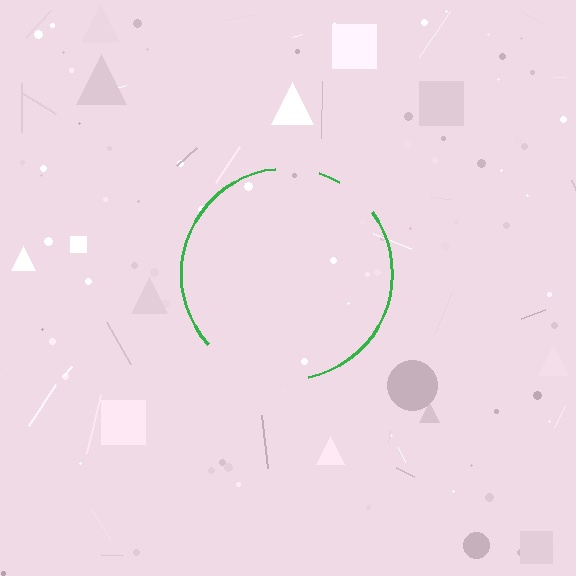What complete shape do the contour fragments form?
The contour fragments form a circle.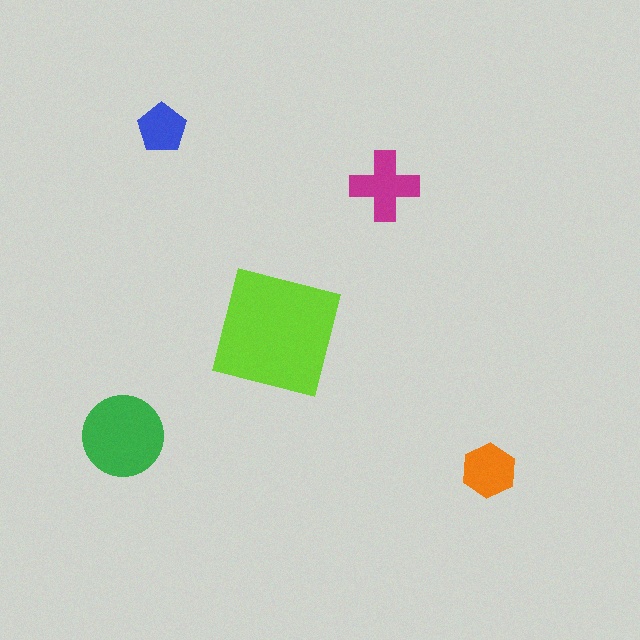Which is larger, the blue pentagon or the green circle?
The green circle.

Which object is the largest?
The lime square.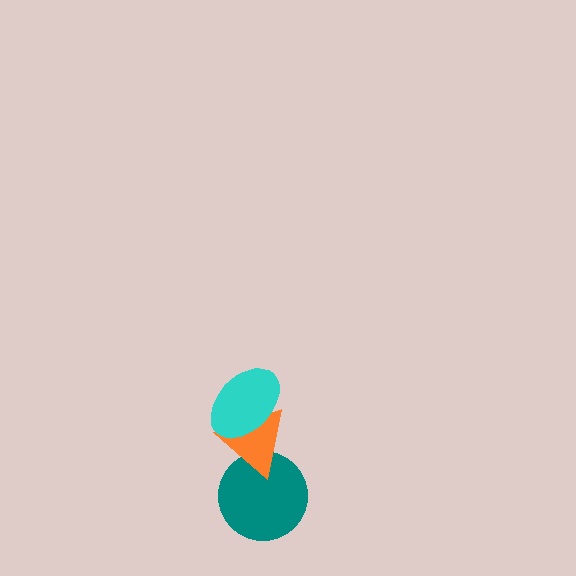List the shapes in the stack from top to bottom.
From top to bottom: the cyan ellipse, the orange triangle, the teal circle.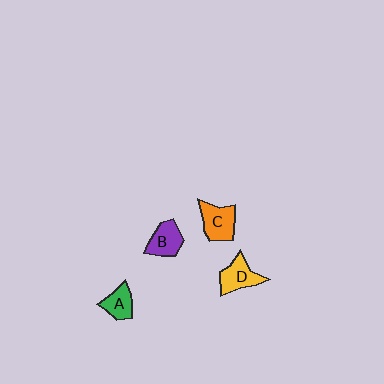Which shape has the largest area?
Shape C (orange).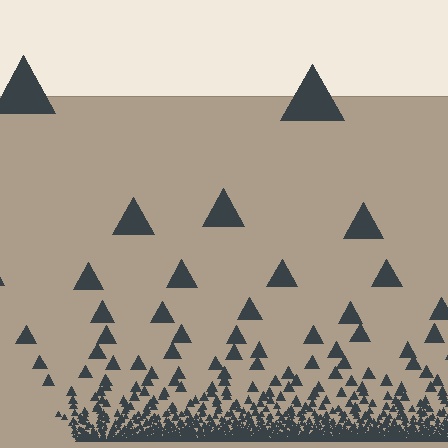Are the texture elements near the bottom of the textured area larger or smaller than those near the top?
Smaller. The gradient is inverted — elements near the bottom are smaller and denser.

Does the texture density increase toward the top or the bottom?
Density increases toward the bottom.